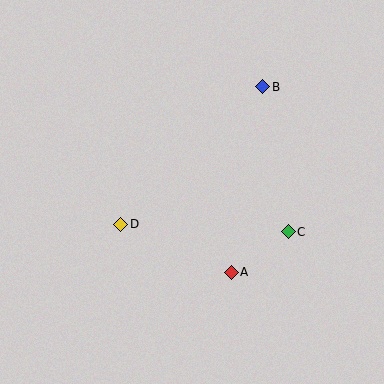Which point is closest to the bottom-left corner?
Point D is closest to the bottom-left corner.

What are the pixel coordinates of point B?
Point B is at (263, 87).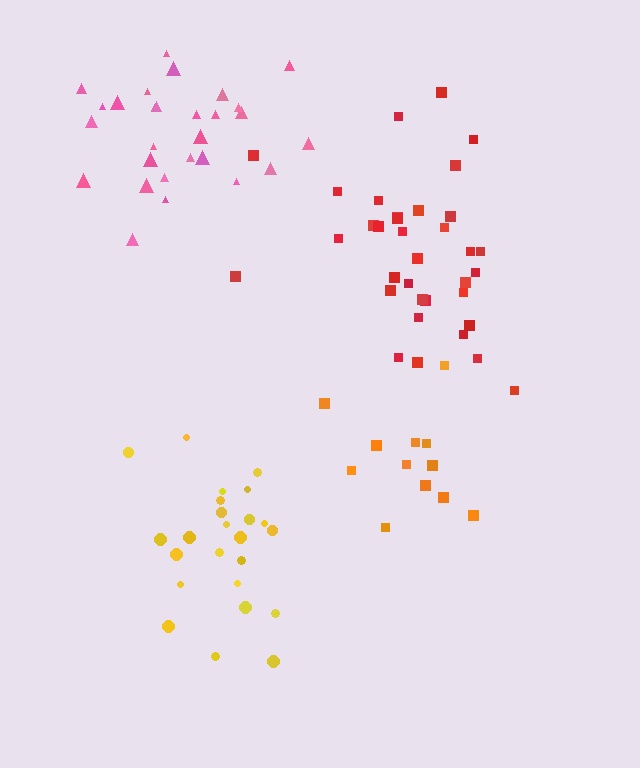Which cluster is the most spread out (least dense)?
Orange.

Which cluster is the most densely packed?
Pink.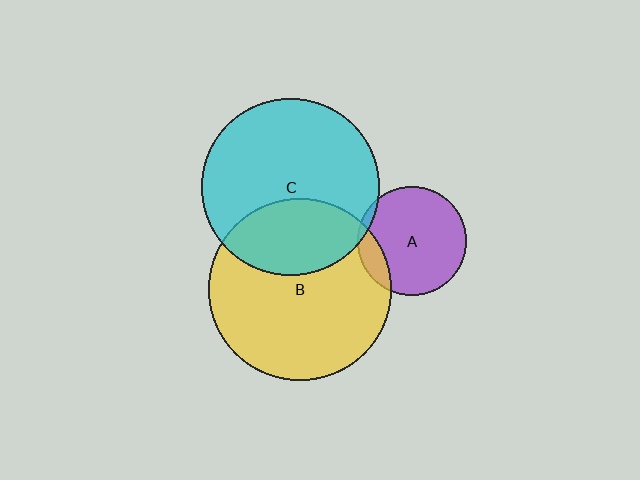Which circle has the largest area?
Circle B (yellow).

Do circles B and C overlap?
Yes.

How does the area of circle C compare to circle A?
Approximately 2.6 times.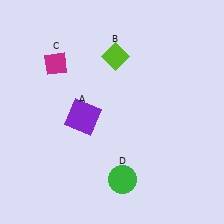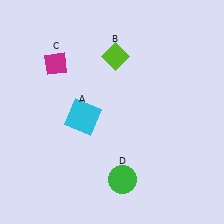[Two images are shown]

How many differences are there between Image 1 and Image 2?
There is 1 difference between the two images.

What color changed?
The square (A) changed from purple in Image 1 to cyan in Image 2.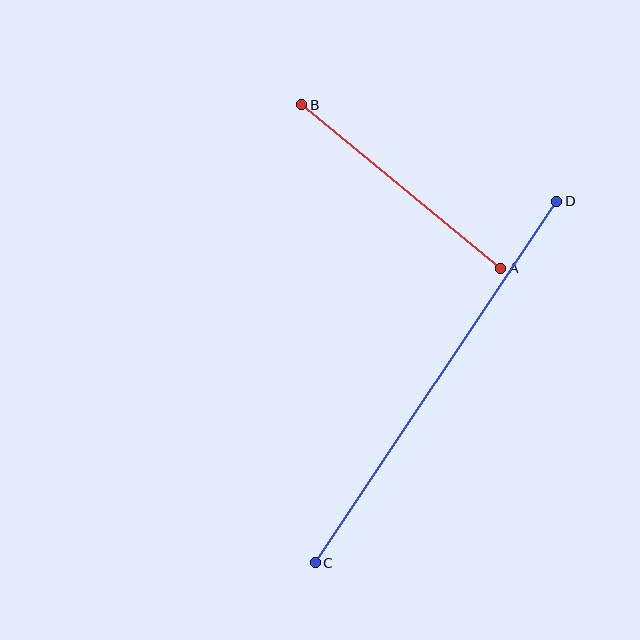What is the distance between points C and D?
The distance is approximately 435 pixels.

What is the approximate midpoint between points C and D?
The midpoint is at approximately (436, 382) pixels.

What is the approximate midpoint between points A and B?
The midpoint is at approximately (401, 186) pixels.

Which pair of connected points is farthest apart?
Points C and D are farthest apart.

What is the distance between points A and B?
The distance is approximately 258 pixels.